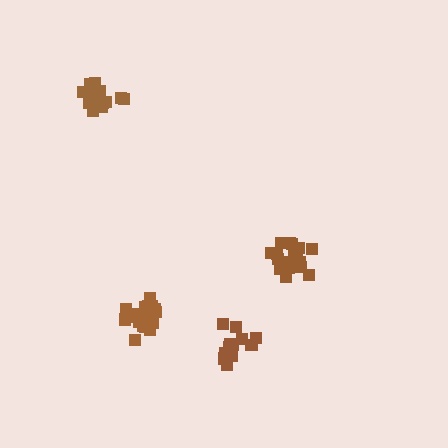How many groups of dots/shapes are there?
There are 4 groups.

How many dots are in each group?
Group 1: 21 dots, Group 2: 20 dots, Group 3: 16 dots, Group 4: 15 dots (72 total).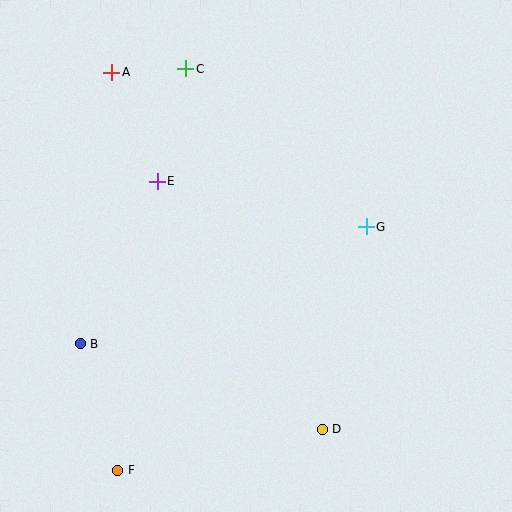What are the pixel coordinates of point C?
Point C is at (186, 69).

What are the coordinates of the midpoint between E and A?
The midpoint between E and A is at (134, 127).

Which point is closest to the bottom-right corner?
Point D is closest to the bottom-right corner.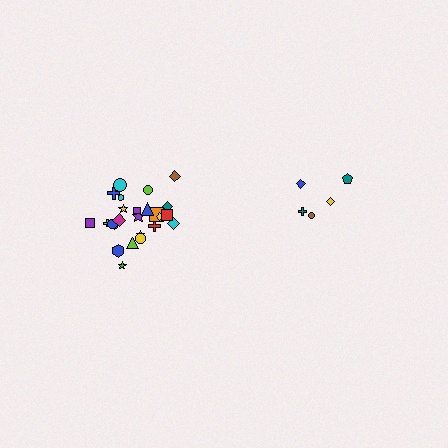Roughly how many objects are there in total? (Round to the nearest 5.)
Roughly 30 objects in total.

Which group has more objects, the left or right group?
The left group.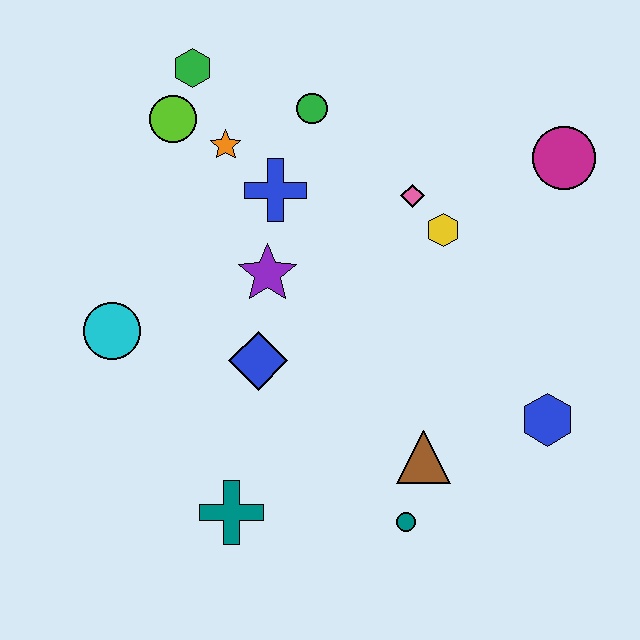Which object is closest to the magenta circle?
The yellow hexagon is closest to the magenta circle.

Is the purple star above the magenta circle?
No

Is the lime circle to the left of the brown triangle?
Yes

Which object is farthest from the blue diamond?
The magenta circle is farthest from the blue diamond.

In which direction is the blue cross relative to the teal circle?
The blue cross is above the teal circle.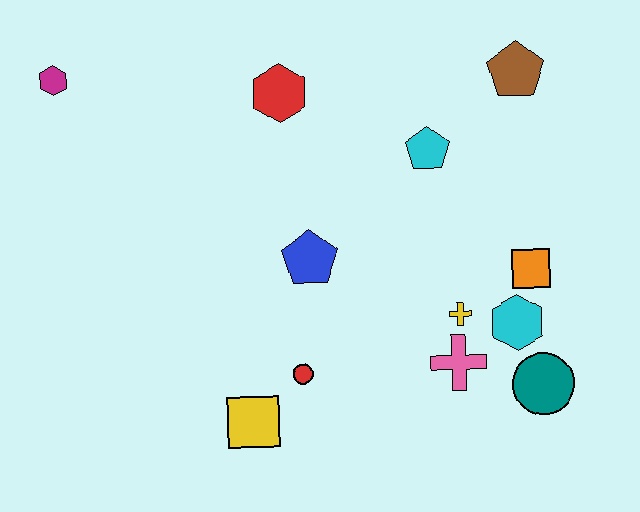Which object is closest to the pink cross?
The yellow cross is closest to the pink cross.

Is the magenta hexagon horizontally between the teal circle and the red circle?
No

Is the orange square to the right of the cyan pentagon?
Yes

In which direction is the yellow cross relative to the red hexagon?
The yellow cross is below the red hexagon.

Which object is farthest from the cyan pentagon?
The magenta hexagon is farthest from the cyan pentagon.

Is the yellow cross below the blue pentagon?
Yes